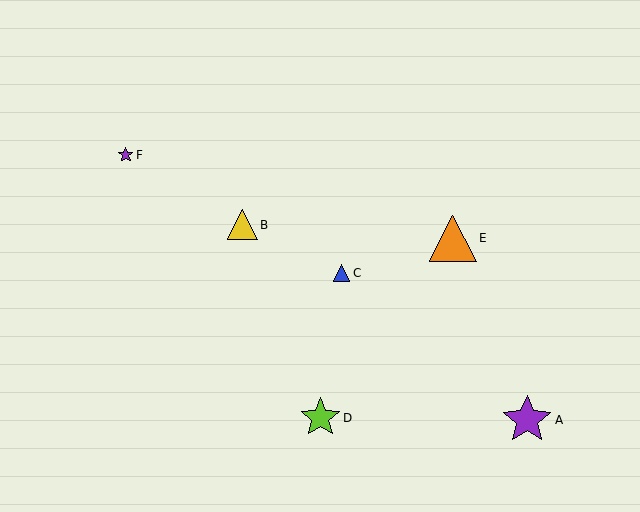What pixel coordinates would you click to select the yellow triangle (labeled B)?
Click at (243, 225) to select the yellow triangle B.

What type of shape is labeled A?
Shape A is a purple star.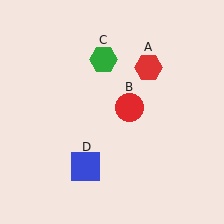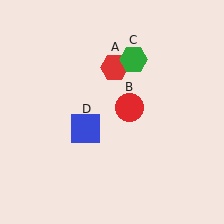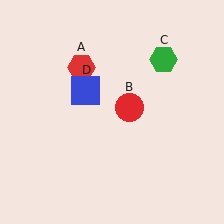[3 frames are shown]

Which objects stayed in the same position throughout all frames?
Red circle (object B) remained stationary.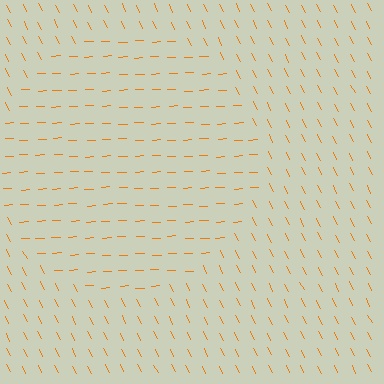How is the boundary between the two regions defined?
The boundary is defined purely by a change in line orientation (approximately 65 degrees difference). All lines are the same color and thickness.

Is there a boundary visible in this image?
Yes, there is a texture boundary formed by a change in line orientation.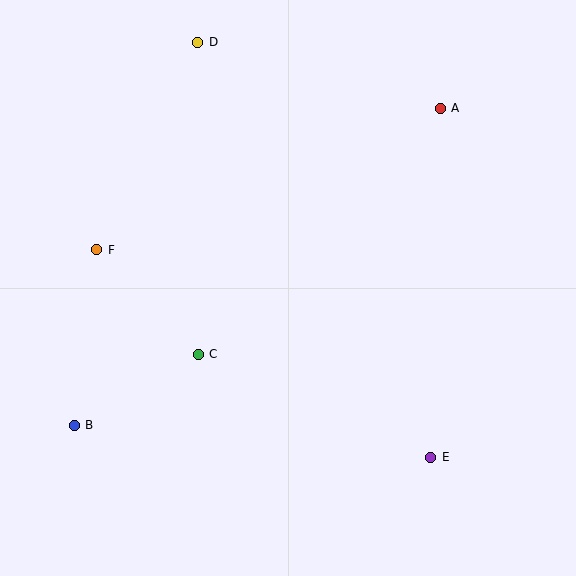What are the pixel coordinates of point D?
Point D is at (198, 42).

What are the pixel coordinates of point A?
Point A is at (440, 108).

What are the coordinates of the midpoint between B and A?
The midpoint between B and A is at (257, 267).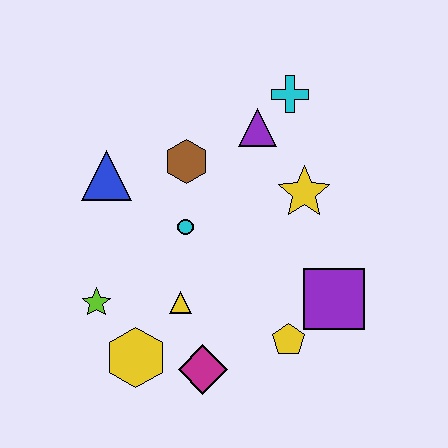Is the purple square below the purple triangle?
Yes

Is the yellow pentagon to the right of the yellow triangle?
Yes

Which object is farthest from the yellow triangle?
The cyan cross is farthest from the yellow triangle.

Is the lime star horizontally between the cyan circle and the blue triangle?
No